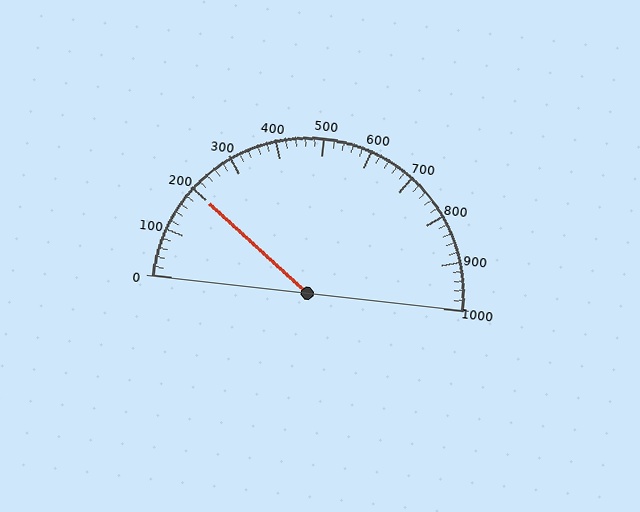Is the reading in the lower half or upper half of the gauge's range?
The reading is in the lower half of the range (0 to 1000).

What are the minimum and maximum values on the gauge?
The gauge ranges from 0 to 1000.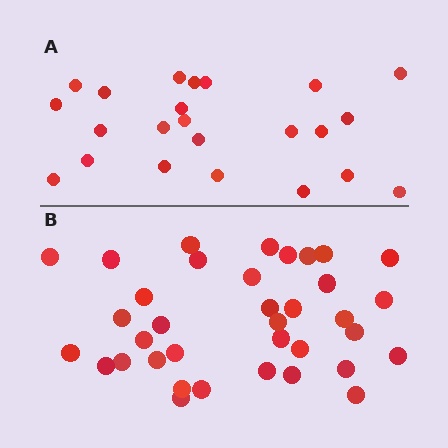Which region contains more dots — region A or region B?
Region B (the bottom region) has more dots.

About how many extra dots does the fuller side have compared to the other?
Region B has approximately 15 more dots than region A.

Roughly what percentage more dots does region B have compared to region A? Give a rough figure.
About 55% more.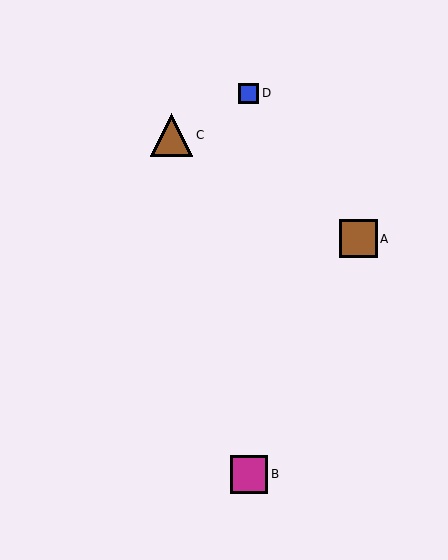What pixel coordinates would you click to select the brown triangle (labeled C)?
Click at (172, 135) to select the brown triangle C.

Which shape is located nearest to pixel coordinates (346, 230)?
The brown square (labeled A) at (359, 239) is nearest to that location.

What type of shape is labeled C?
Shape C is a brown triangle.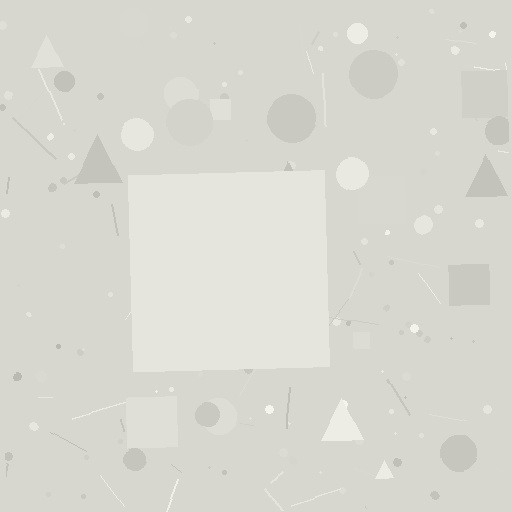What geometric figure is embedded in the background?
A square is embedded in the background.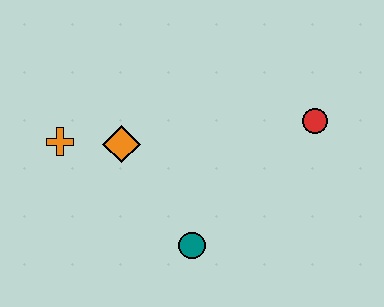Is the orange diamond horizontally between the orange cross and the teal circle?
Yes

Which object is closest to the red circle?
The teal circle is closest to the red circle.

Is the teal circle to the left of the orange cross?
No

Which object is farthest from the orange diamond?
The red circle is farthest from the orange diamond.